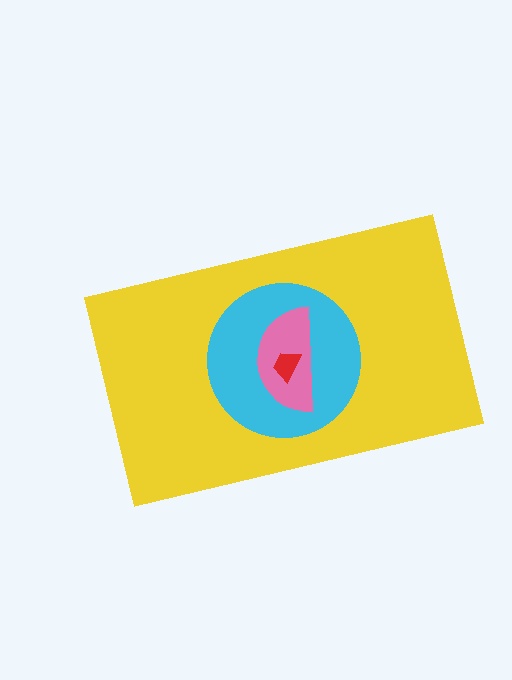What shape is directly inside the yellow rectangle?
The cyan circle.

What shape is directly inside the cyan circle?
The pink semicircle.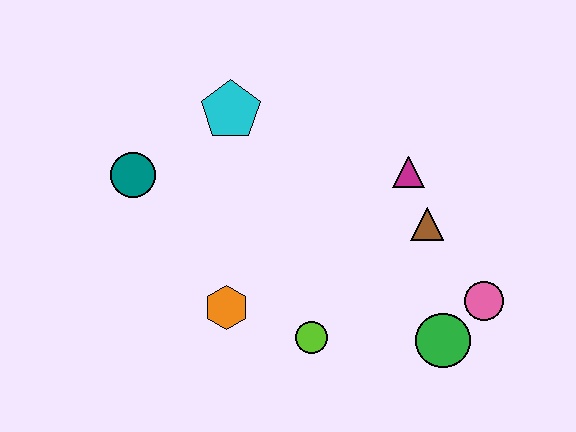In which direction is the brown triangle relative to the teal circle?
The brown triangle is to the right of the teal circle.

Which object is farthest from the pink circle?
The teal circle is farthest from the pink circle.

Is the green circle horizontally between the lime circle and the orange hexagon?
No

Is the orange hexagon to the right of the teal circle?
Yes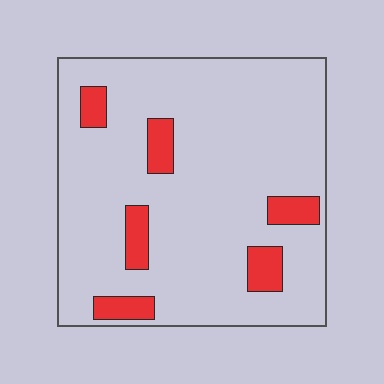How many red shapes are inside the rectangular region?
6.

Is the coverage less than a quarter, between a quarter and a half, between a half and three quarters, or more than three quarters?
Less than a quarter.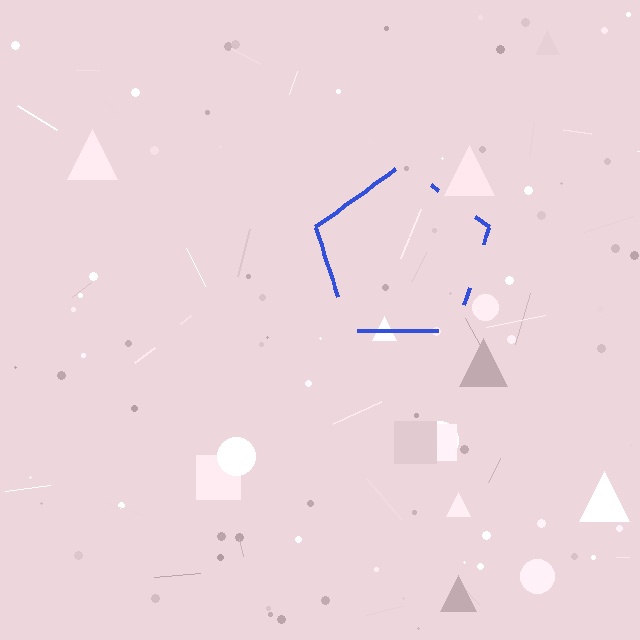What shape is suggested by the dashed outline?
The dashed outline suggests a pentagon.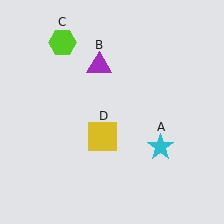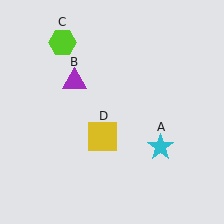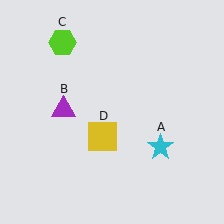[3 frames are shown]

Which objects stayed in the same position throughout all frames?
Cyan star (object A) and lime hexagon (object C) and yellow square (object D) remained stationary.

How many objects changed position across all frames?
1 object changed position: purple triangle (object B).